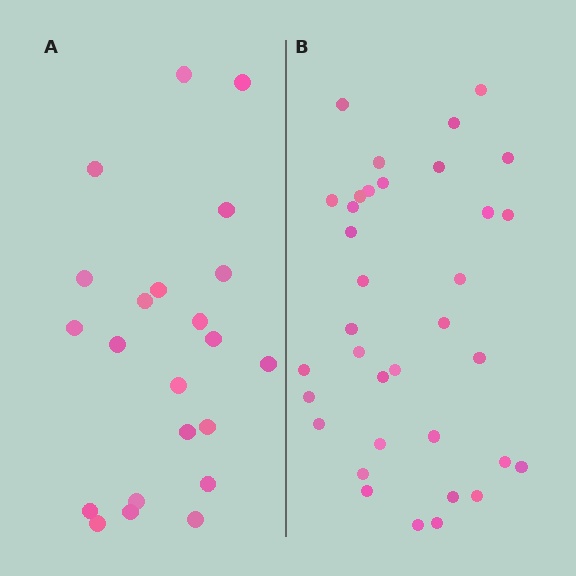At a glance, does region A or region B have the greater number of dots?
Region B (the right region) has more dots.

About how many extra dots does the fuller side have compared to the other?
Region B has approximately 15 more dots than region A.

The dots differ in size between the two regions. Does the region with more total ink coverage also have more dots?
No. Region A has more total ink coverage because its dots are larger, but region B actually contains more individual dots. Total area can be misleading — the number of items is what matters here.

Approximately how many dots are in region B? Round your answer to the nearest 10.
About 40 dots. (The exact count is 35, which rounds to 40.)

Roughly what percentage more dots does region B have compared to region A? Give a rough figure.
About 60% more.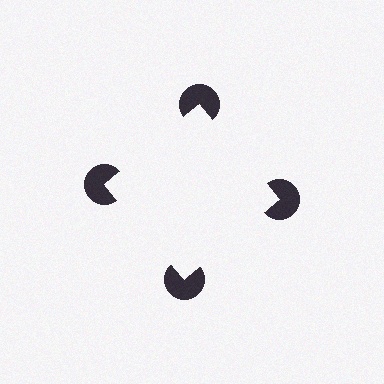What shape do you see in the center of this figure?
An illusory square — its edges are inferred from the aligned wedge cuts in the pac-man discs, not physically drawn.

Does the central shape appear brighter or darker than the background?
It typically appears slightly brighter than the background, even though no actual brightness change is drawn.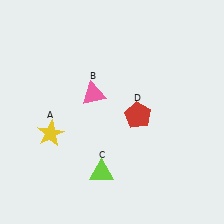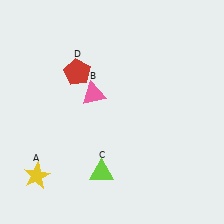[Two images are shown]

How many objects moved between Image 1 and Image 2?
2 objects moved between the two images.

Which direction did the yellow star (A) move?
The yellow star (A) moved down.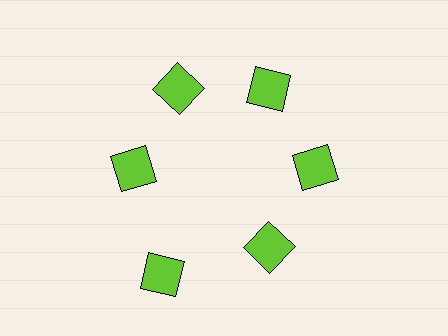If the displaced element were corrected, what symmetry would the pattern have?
It would have 6-fold rotational symmetry — the pattern would map onto itself every 60 degrees.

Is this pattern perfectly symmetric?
No. The 6 lime squares are arranged in a ring, but one element near the 7 o'clock position is pushed outward from the center, breaking the 6-fold rotational symmetry.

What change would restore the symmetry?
The symmetry would be restored by moving it inward, back onto the ring so that all 6 squares sit at equal angles and equal distance from the center.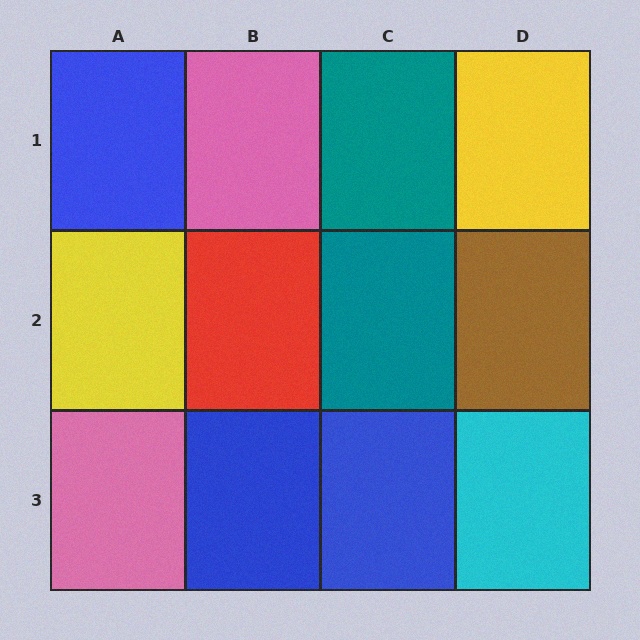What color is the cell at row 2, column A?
Yellow.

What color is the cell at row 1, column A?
Blue.